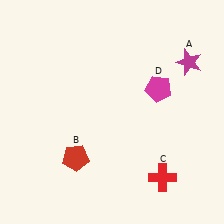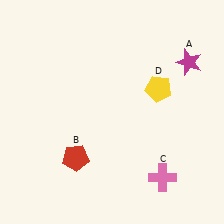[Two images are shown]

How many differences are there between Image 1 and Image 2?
There are 2 differences between the two images.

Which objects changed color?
C changed from red to pink. D changed from magenta to yellow.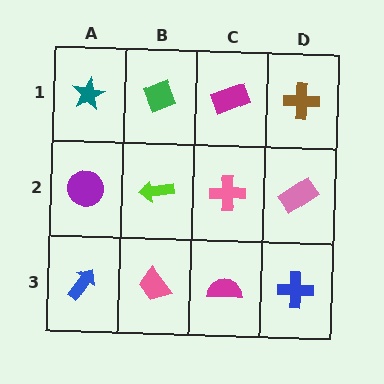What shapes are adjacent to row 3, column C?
A pink cross (row 2, column C), a pink trapezoid (row 3, column B), a blue cross (row 3, column D).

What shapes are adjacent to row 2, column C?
A magenta rectangle (row 1, column C), a magenta semicircle (row 3, column C), a lime arrow (row 2, column B), a pink rectangle (row 2, column D).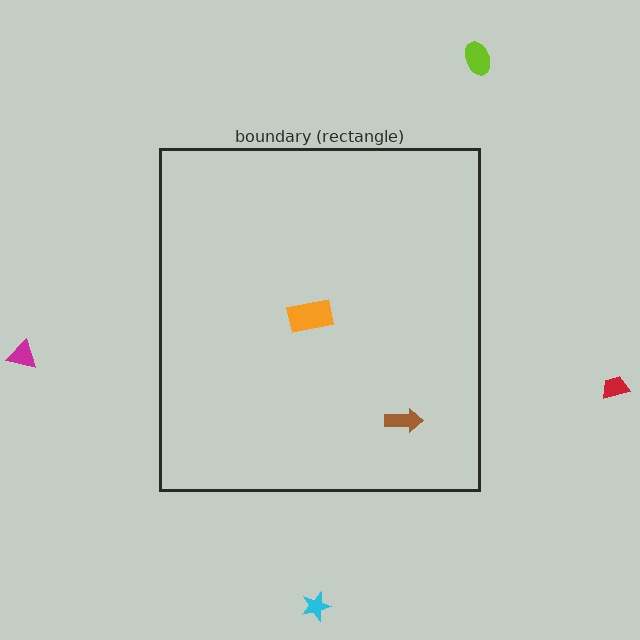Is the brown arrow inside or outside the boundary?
Inside.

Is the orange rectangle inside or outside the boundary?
Inside.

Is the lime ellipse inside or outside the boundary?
Outside.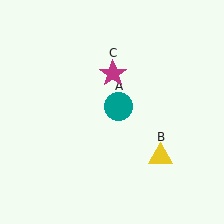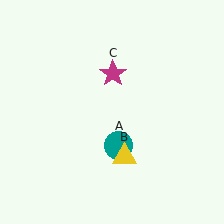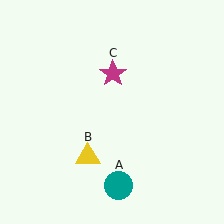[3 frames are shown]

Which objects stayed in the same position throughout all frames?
Magenta star (object C) remained stationary.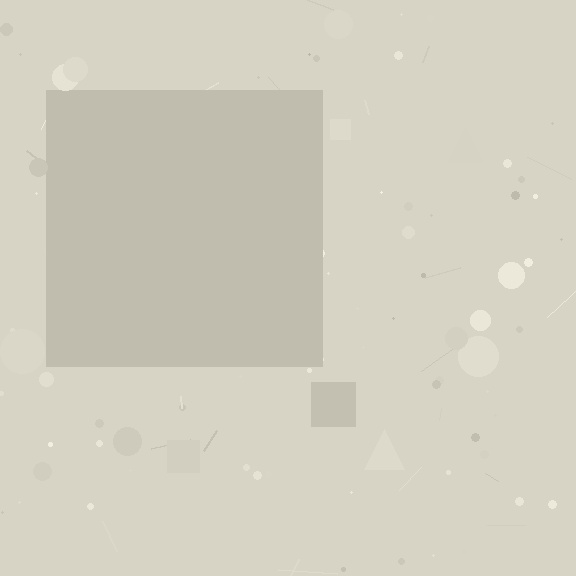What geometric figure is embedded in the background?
A square is embedded in the background.